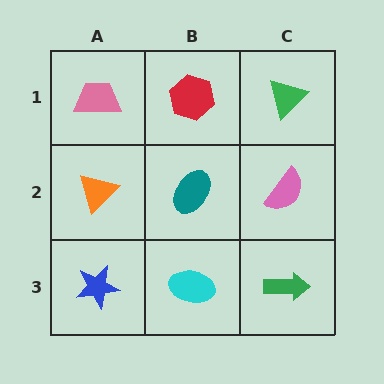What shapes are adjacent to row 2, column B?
A red hexagon (row 1, column B), a cyan ellipse (row 3, column B), an orange triangle (row 2, column A), a pink semicircle (row 2, column C).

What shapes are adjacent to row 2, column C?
A green triangle (row 1, column C), a green arrow (row 3, column C), a teal ellipse (row 2, column B).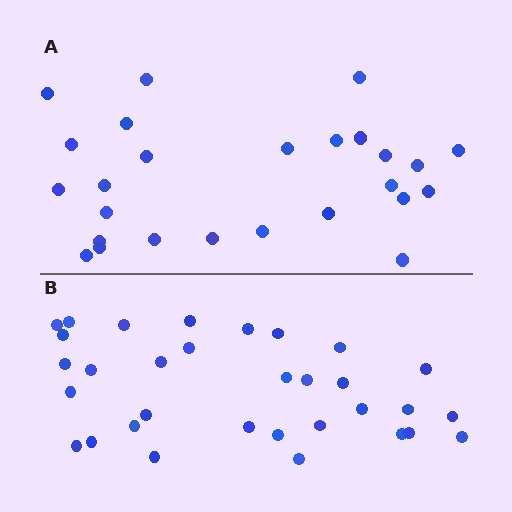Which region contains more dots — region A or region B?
Region B (the bottom region) has more dots.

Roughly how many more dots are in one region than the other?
Region B has about 6 more dots than region A.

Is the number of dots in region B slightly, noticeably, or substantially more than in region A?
Region B has only slightly more — the two regions are fairly close. The ratio is roughly 1.2 to 1.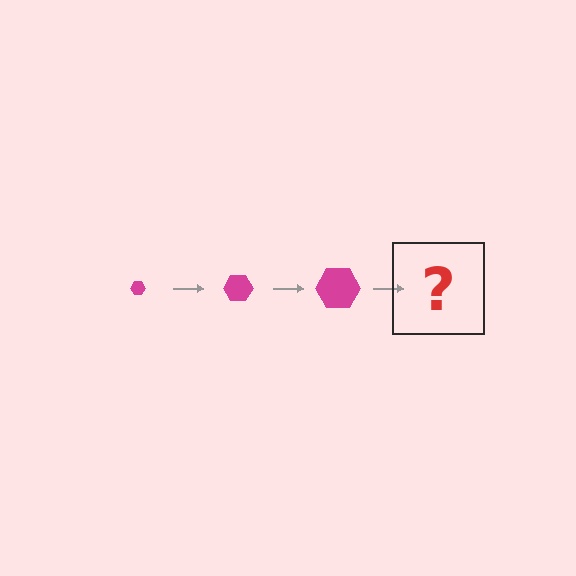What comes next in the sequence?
The next element should be a magenta hexagon, larger than the previous one.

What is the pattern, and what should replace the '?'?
The pattern is that the hexagon gets progressively larger each step. The '?' should be a magenta hexagon, larger than the previous one.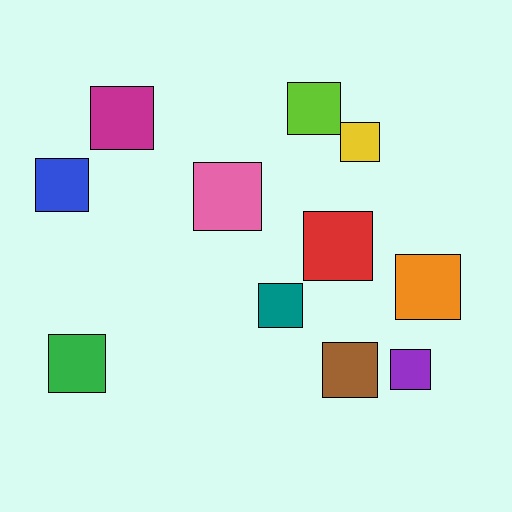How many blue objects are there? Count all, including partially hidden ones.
There is 1 blue object.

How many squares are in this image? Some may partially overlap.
There are 11 squares.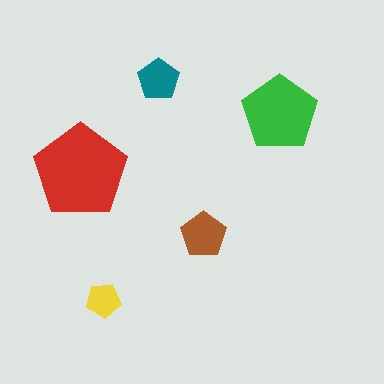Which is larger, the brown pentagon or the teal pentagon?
The brown one.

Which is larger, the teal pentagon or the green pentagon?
The green one.